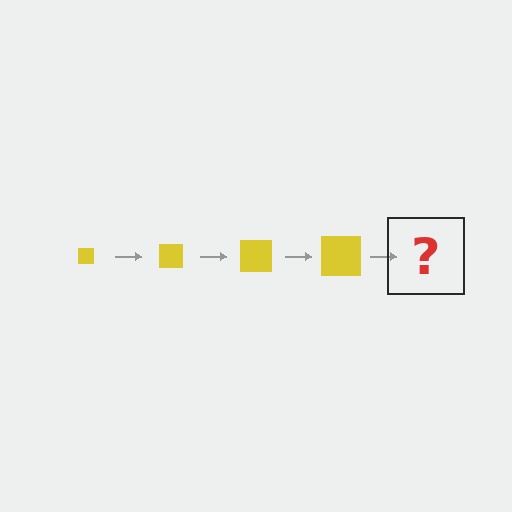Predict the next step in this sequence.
The next step is a yellow square, larger than the previous one.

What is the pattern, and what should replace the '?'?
The pattern is that the square gets progressively larger each step. The '?' should be a yellow square, larger than the previous one.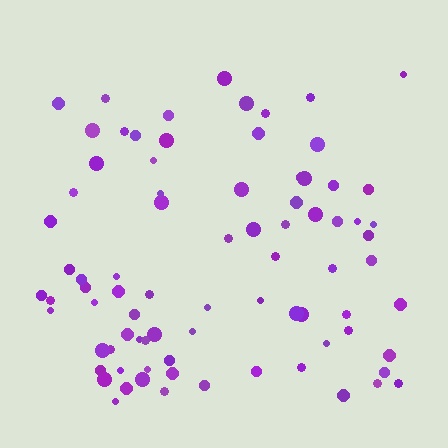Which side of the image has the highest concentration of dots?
The bottom.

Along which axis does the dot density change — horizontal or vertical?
Vertical.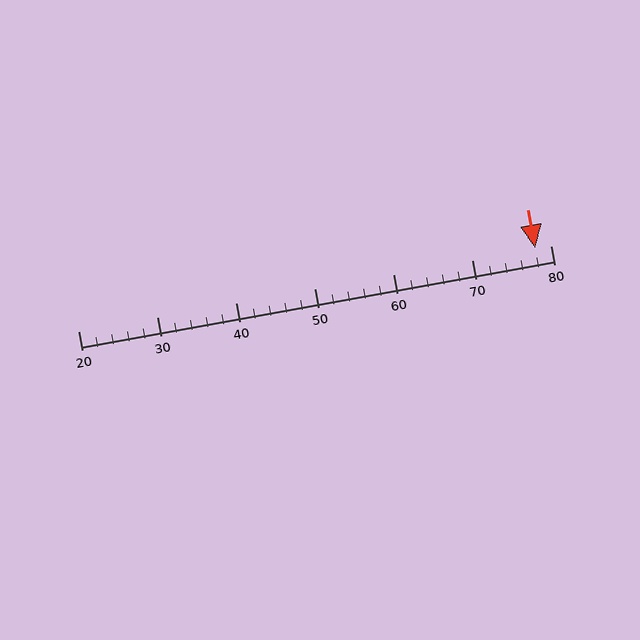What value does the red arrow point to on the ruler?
The red arrow points to approximately 78.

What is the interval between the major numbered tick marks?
The major tick marks are spaced 10 units apart.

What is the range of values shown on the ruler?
The ruler shows values from 20 to 80.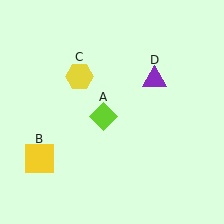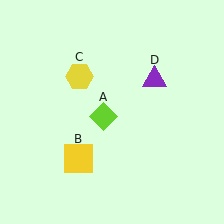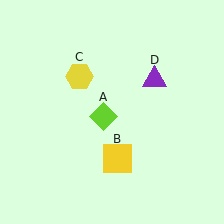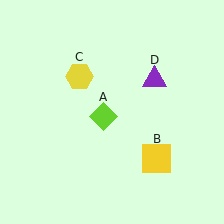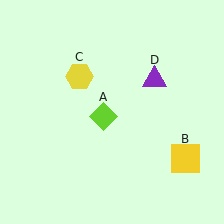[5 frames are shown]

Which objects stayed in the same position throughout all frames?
Lime diamond (object A) and yellow hexagon (object C) and purple triangle (object D) remained stationary.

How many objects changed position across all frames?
1 object changed position: yellow square (object B).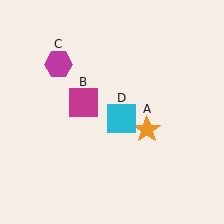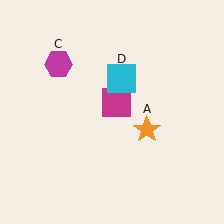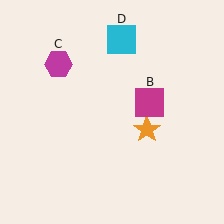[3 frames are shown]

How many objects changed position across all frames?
2 objects changed position: magenta square (object B), cyan square (object D).